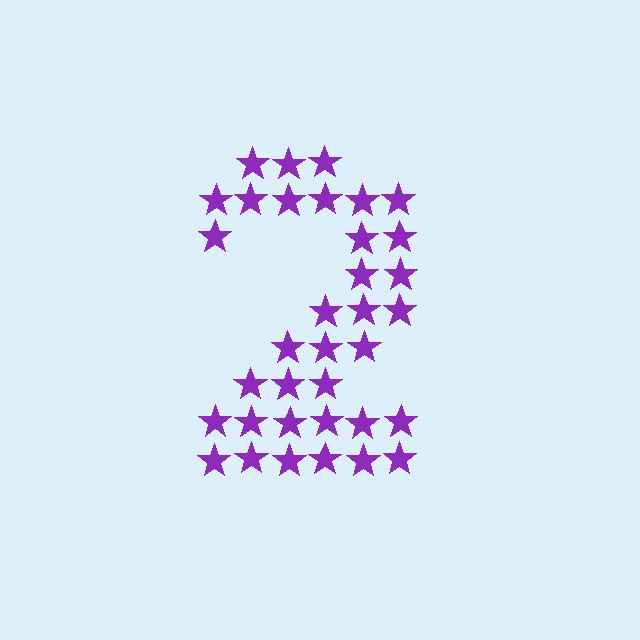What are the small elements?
The small elements are stars.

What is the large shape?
The large shape is the digit 2.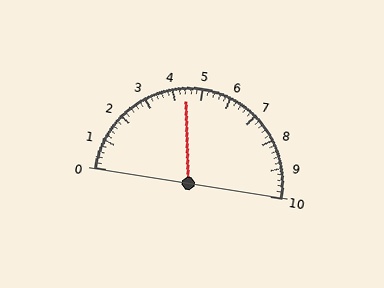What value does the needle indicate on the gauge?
The needle indicates approximately 4.4.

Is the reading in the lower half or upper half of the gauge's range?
The reading is in the lower half of the range (0 to 10).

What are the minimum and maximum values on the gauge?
The gauge ranges from 0 to 10.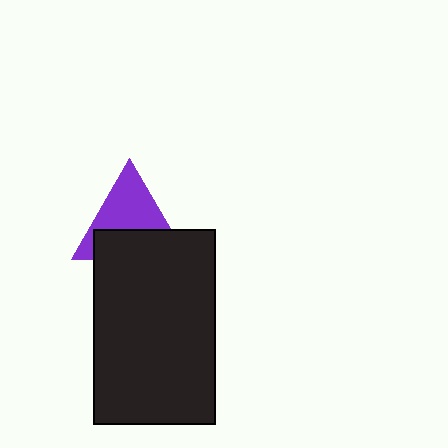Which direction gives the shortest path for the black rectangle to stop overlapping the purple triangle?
Moving down gives the shortest separation.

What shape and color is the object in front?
The object in front is a black rectangle.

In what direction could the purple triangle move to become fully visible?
The purple triangle could move up. That would shift it out from behind the black rectangle entirely.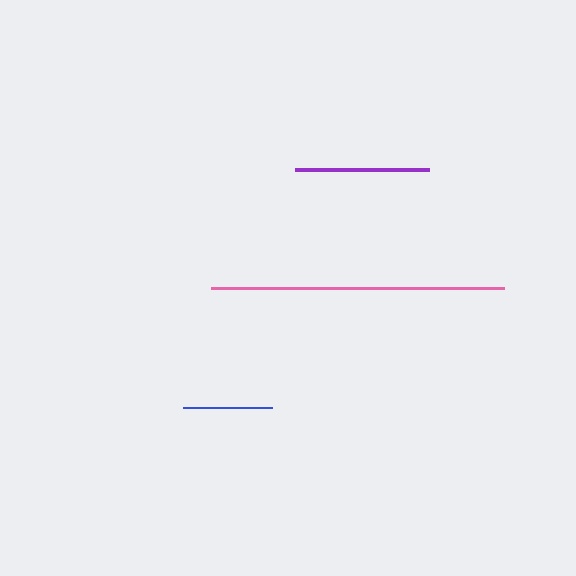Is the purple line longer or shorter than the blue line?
The purple line is longer than the blue line.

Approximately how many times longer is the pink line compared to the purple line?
The pink line is approximately 2.2 times the length of the purple line.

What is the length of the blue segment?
The blue segment is approximately 89 pixels long.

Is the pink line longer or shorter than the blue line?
The pink line is longer than the blue line.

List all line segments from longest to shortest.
From longest to shortest: pink, purple, blue.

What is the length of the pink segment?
The pink segment is approximately 293 pixels long.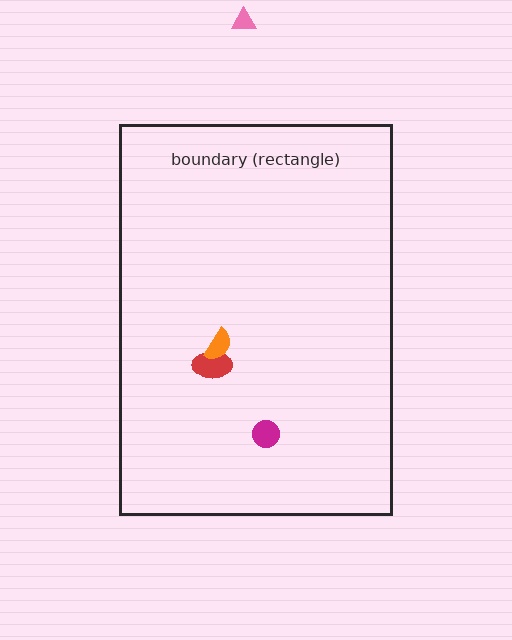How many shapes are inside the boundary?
3 inside, 1 outside.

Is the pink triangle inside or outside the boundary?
Outside.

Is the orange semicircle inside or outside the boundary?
Inside.